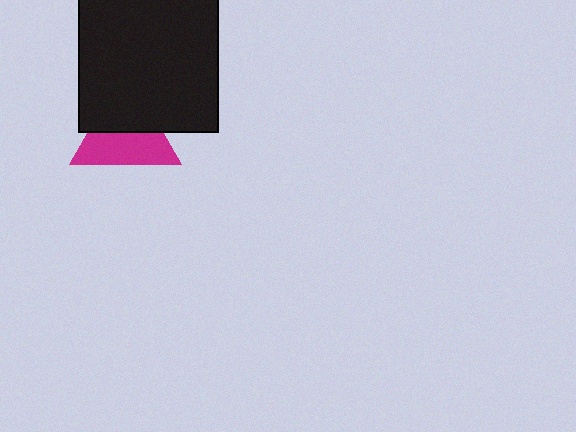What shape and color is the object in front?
The object in front is a black square.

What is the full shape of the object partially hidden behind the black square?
The partially hidden object is a magenta triangle.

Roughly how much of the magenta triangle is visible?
About half of it is visible (roughly 54%).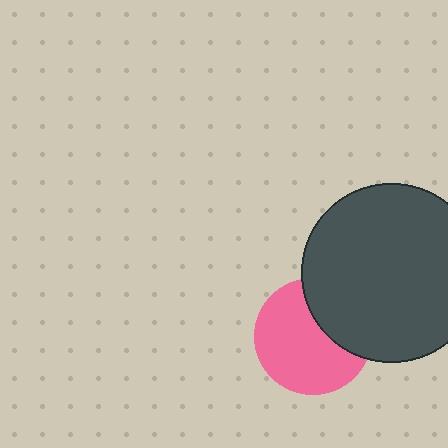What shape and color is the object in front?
The object in front is a dark gray circle.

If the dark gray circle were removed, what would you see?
You would see the complete pink circle.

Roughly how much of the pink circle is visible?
Most of it is visible (roughly 68%).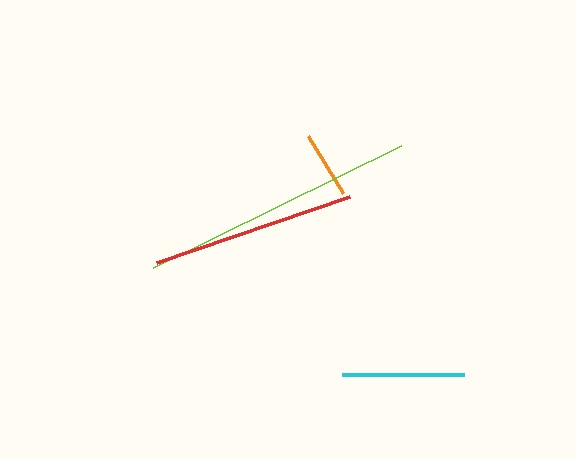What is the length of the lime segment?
The lime segment is approximately 277 pixels long.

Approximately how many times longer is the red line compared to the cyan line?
The red line is approximately 1.7 times the length of the cyan line.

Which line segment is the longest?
The lime line is the longest at approximately 277 pixels.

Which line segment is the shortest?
The orange line is the shortest at approximately 67 pixels.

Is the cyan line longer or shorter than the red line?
The red line is longer than the cyan line.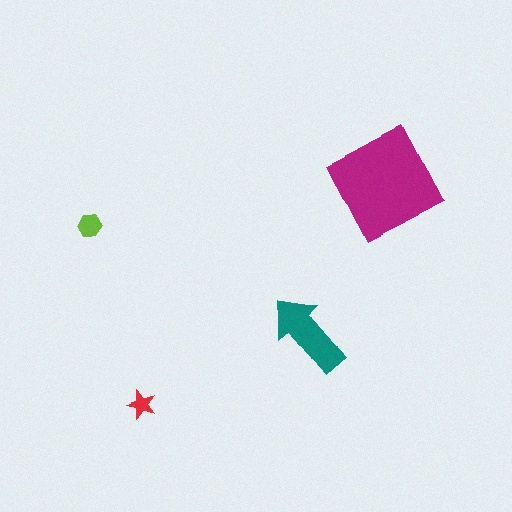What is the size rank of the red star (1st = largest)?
4th.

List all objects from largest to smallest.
The magenta diamond, the teal arrow, the lime hexagon, the red star.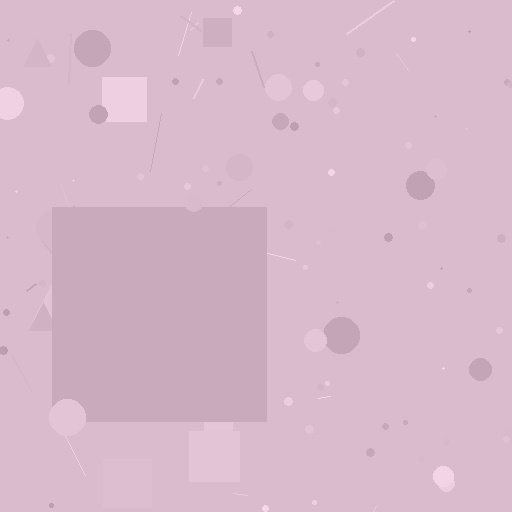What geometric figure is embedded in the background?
A square is embedded in the background.